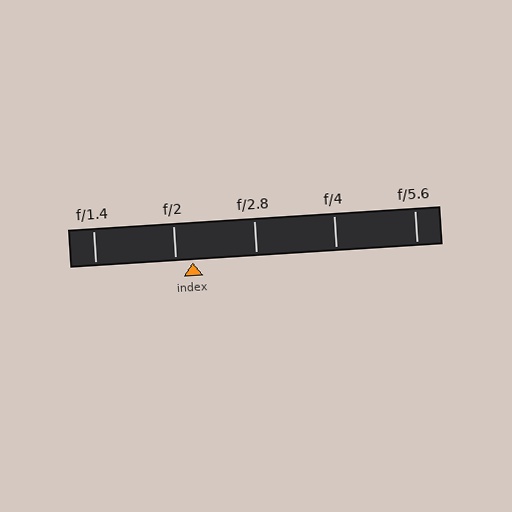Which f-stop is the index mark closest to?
The index mark is closest to f/2.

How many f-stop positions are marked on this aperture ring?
There are 5 f-stop positions marked.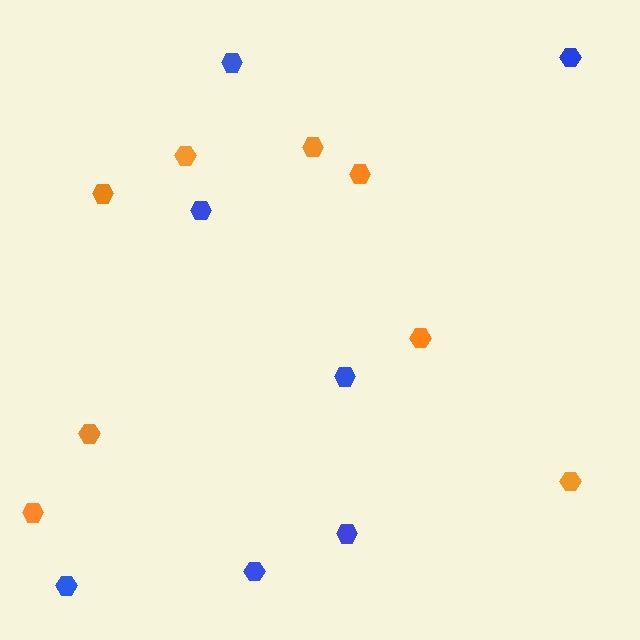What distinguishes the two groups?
There are 2 groups: one group of orange hexagons (8) and one group of blue hexagons (7).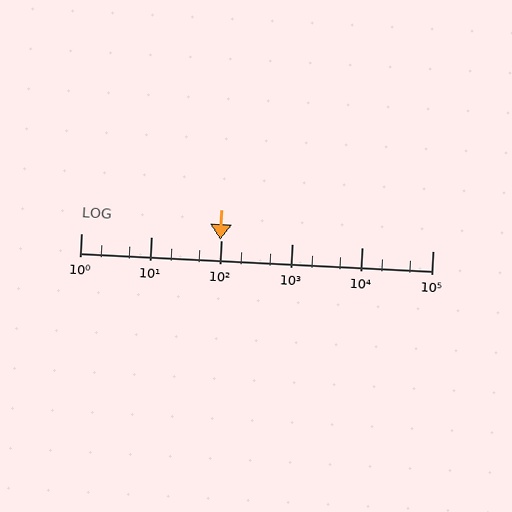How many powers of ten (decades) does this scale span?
The scale spans 5 decades, from 1 to 100000.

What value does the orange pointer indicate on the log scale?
The pointer indicates approximately 97.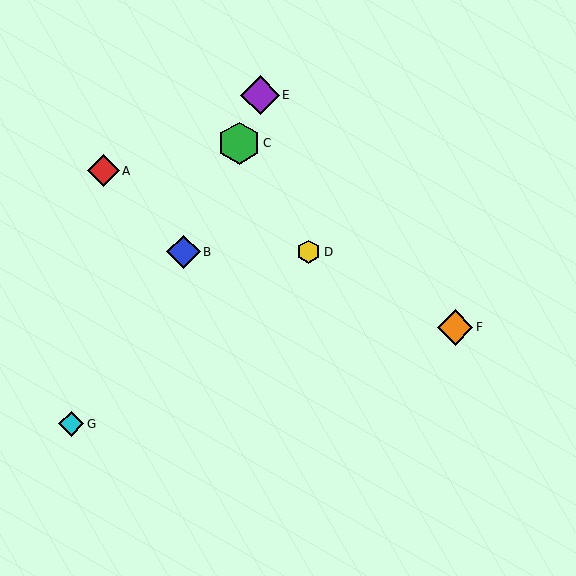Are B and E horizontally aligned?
No, B is at y≈252 and E is at y≈95.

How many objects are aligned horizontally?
2 objects (B, D) are aligned horizontally.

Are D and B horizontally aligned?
Yes, both are at y≈252.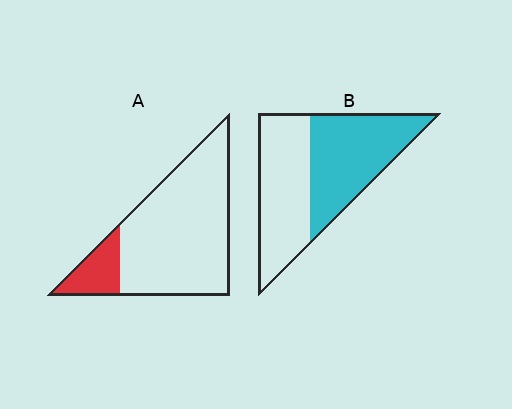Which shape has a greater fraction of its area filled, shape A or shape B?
Shape B.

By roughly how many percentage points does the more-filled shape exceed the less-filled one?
By roughly 35 percentage points (B over A).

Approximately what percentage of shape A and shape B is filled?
A is approximately 15% and B is approximately 50%.